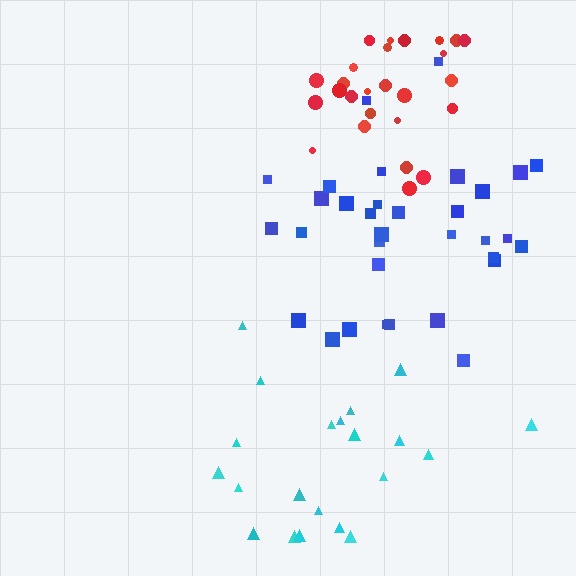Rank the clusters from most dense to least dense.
red, blue, cyan.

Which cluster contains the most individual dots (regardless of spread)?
Blue (33).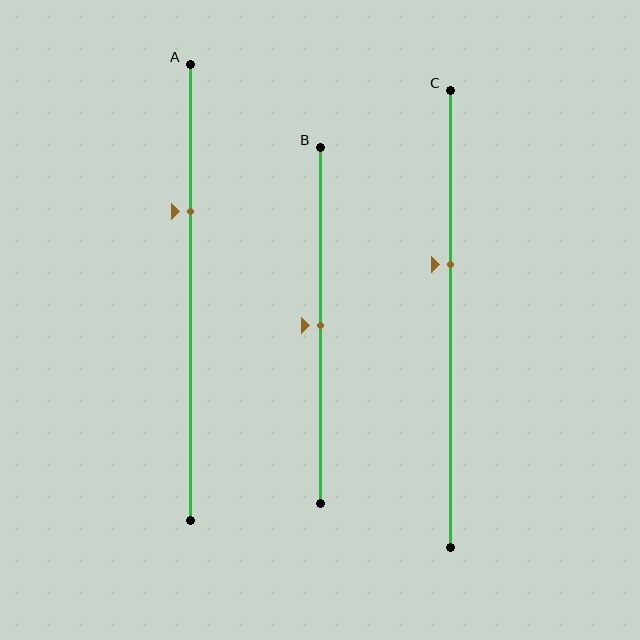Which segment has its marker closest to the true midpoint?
Segment B has its marker closest to the true midpoint.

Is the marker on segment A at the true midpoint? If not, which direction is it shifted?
No, the marker on segment A is shifted upward by about 18% of the segment length.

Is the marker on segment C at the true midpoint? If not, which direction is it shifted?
No, the marker on segment C is shifted upward by about 12% of the segment length.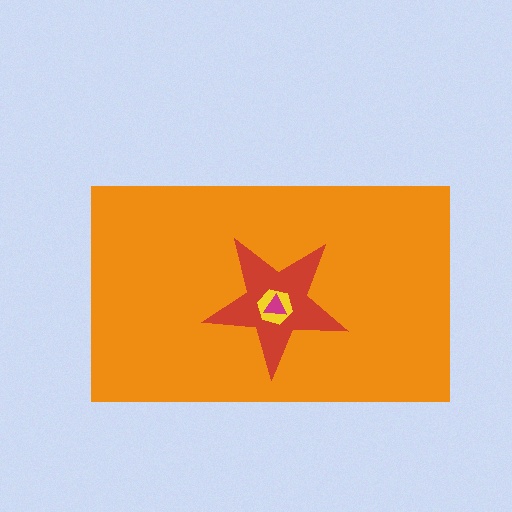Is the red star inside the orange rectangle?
Yes.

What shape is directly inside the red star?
The yellow hexagon.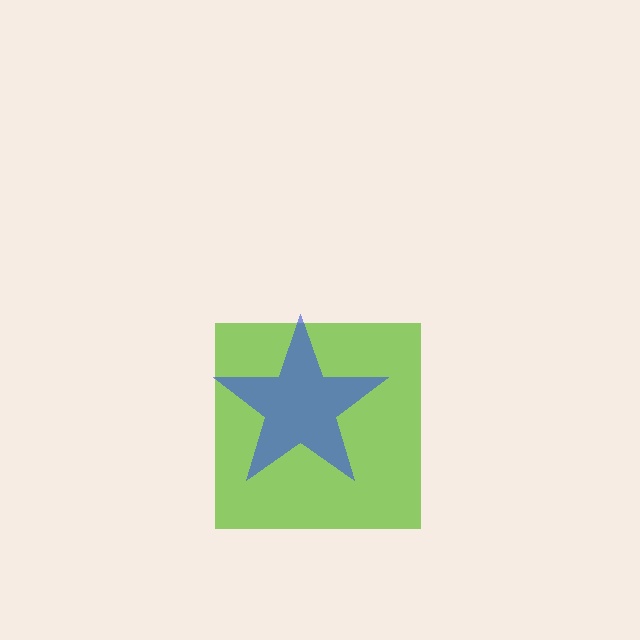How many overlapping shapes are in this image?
There are 2 overlapping shapes in the image.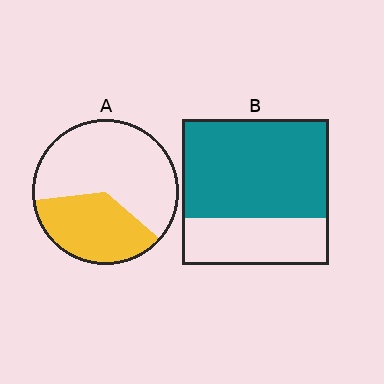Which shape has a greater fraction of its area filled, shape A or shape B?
Shape B.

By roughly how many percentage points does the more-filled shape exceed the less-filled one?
By roughly 30 percentage points (B over A).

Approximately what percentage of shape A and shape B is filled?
A is approximately 35% and B is approximately 70%.